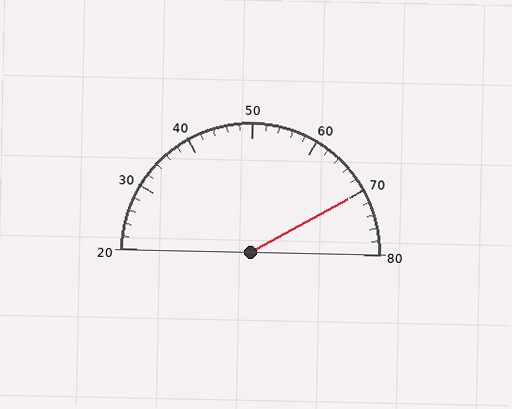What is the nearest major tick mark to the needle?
The nearest major tick mark is 70.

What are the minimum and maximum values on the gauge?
The gauge ranges from 20 to 80.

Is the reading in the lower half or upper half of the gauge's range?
The reading is in the upper half of the range (20 to 80).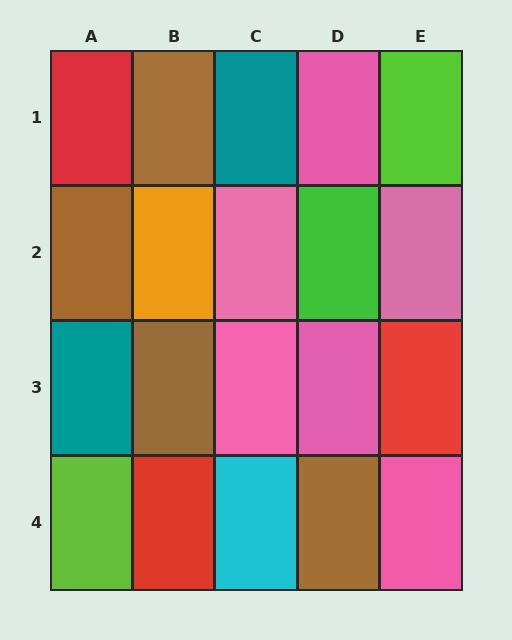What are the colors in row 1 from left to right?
Red, brown, teal, pink, lime.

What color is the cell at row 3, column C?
Pink.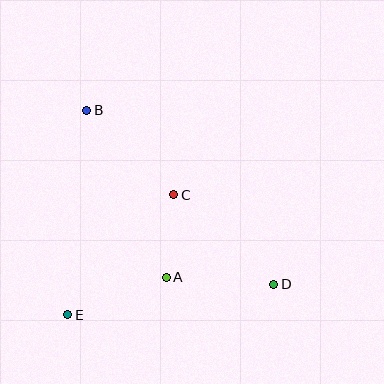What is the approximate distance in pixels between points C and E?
The distance between C and E is approximately 160 pixels.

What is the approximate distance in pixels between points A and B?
The distance between A and B is approximately 185 pixels.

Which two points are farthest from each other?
Points B and D are farthest from each other.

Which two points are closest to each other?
Points A and C are closest to each other.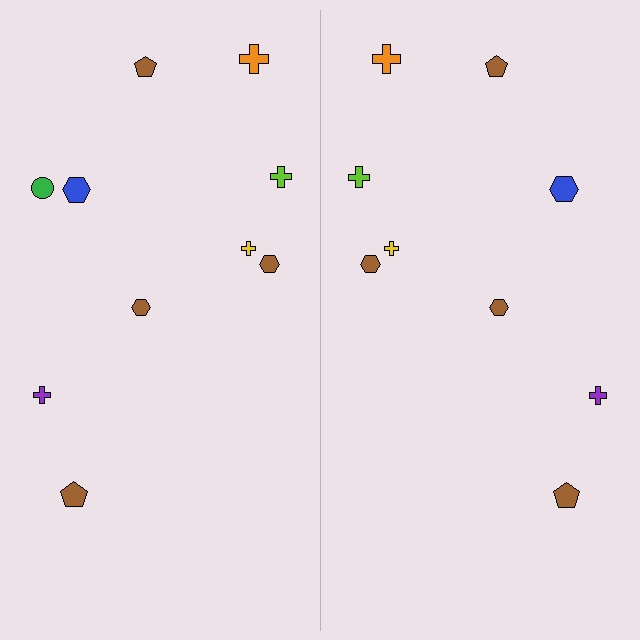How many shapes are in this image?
There are 19 shapes in this image.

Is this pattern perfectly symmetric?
No, the pattern is not perfectly symmetric. A green circle is missing from the right side.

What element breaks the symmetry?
A green circle is missing from the right side.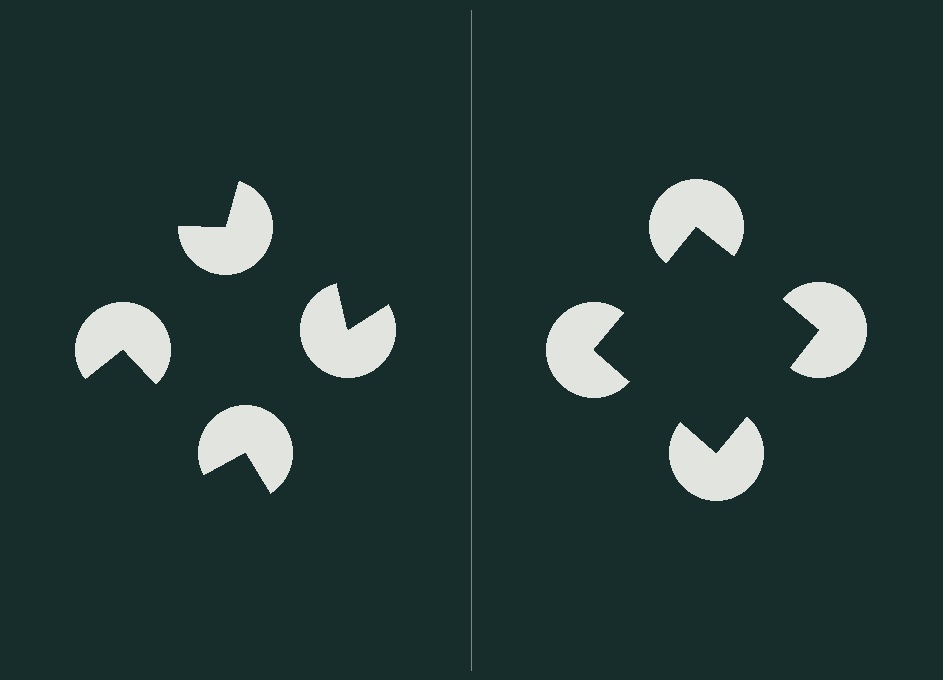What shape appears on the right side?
An illusory square.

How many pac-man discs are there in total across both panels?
8 — 4 on each side.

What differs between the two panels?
The pac-man discs are positioned identically on both sides; only the wedge orientations differ. On the right they align to a square; on the left they are misaligned.